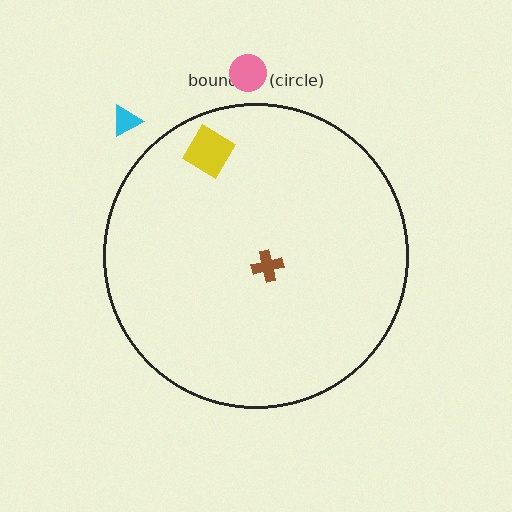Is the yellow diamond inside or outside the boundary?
Inside.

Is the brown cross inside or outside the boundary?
Inside.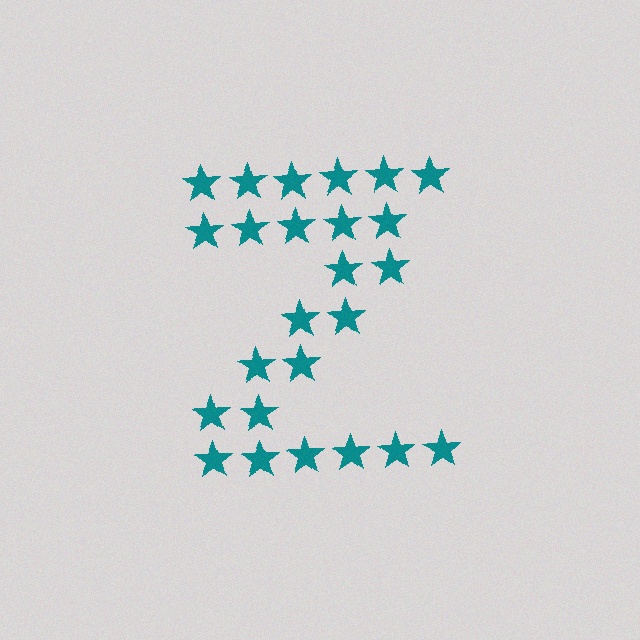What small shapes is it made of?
It is made of small stars.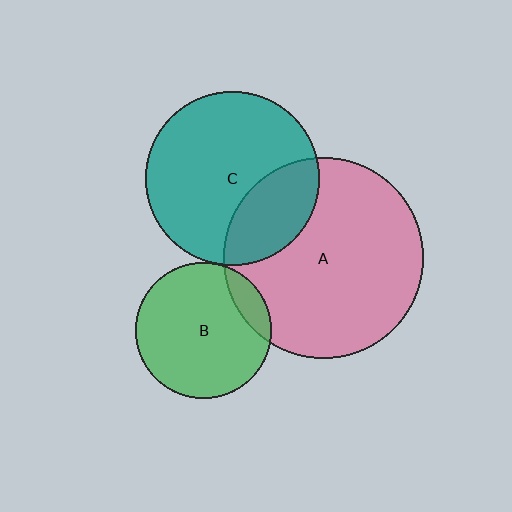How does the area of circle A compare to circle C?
Approximately 1.3 times.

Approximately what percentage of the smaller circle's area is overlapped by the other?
Approximately 10%.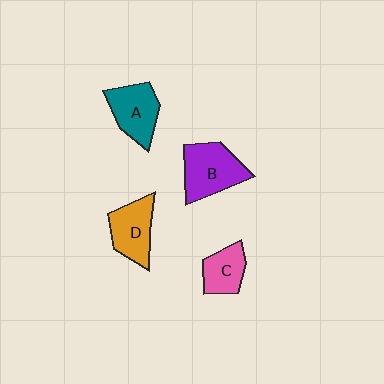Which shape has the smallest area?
Shape C (pink).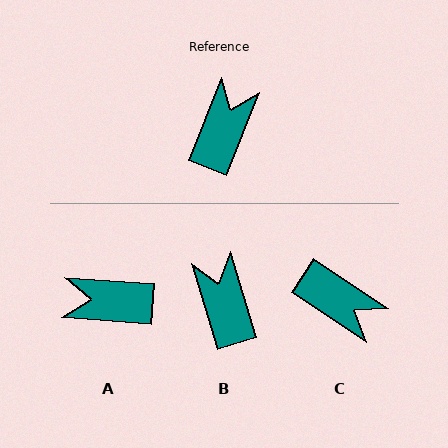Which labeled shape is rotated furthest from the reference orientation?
A, about 108 degrees away.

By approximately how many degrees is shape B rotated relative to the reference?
Approximately 38 degrees counter-clockwise.